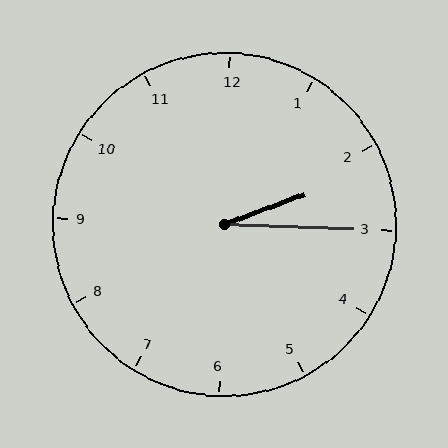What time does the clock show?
2:15.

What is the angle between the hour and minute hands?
Approximately 22 degrees.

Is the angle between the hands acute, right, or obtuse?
It is acute.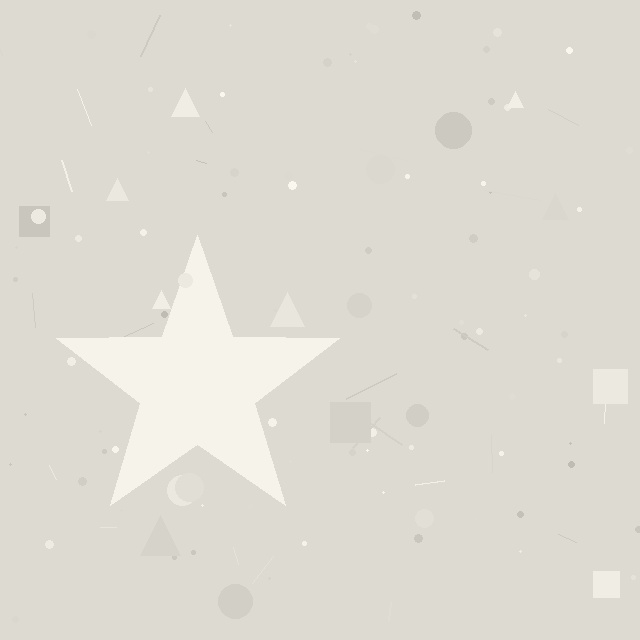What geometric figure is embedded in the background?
A star is embedded in the background.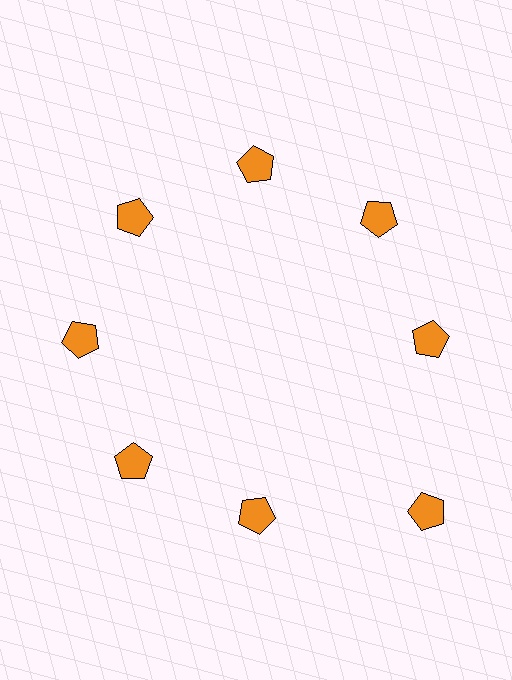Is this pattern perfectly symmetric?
No. The 8 orange pentagons are arranged in a ring, but one element near the 4 o'clock position is pushed outward from the center, breaking the 8-fold rotational symmetry.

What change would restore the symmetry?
The symmetry would be restored by moving it inward, back onto the ring so that all 8 pentagons sit at equal angles and equal distance from the center.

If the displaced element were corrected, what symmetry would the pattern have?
It would have 8-fold rotational symmetry — the pattern would map onto itself every 45 degrees.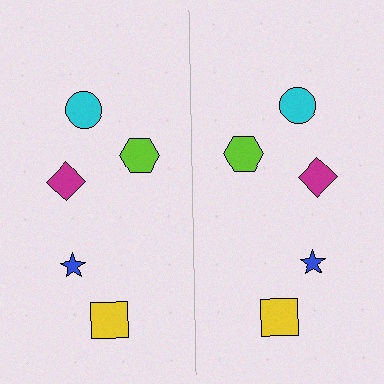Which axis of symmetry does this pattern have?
The pattern has a vertical axis of symmetry running through the center of the image.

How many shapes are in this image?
There are 10 shapes in this image.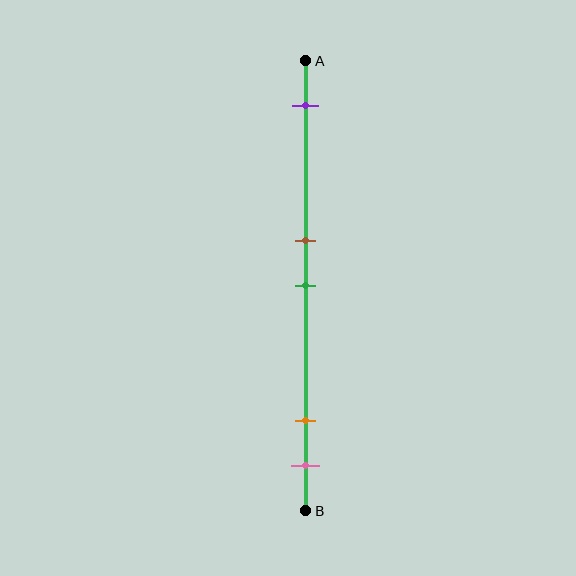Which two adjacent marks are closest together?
The brown and green marks are the closest adjacent pair.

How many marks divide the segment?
There are 5 marks dividing the segment.